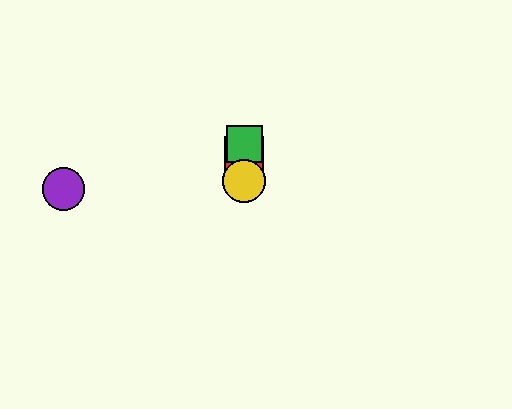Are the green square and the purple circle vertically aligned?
No, the green square is at x≈244 and the purple circle is at x≈63.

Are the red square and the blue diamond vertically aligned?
Yes, both are at x≈244.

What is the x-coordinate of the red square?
The red square is at x≈244.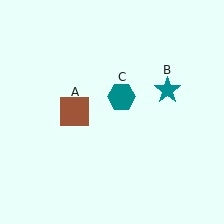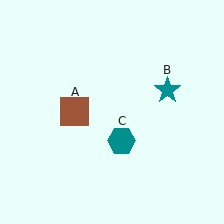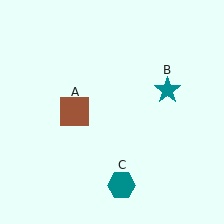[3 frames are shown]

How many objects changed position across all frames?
1 object changed position: teal hexagon (object C).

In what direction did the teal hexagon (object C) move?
The teal hexagon (object C) moved down.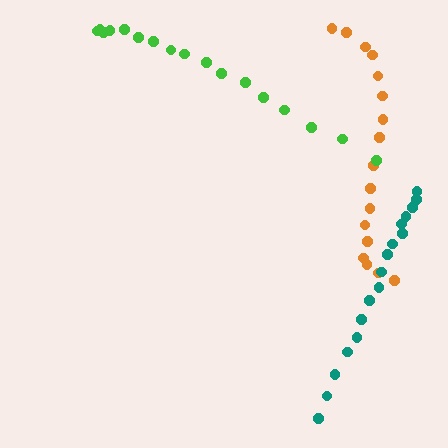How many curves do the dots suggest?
There are 3 distinct paths.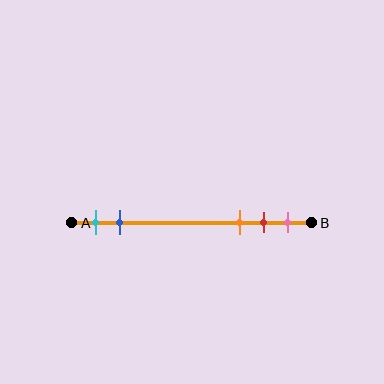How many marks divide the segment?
There are 5 marks dividing the segment.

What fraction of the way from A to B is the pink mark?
The pink mark is approximately 90% (0.9) of the way from A to B.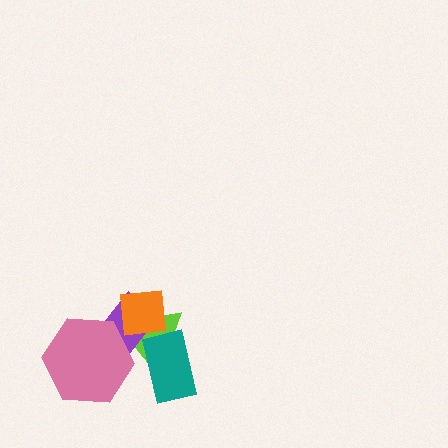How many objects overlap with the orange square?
2 objects overlap with the orange square.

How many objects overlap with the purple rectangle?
4 objects overlap with the purple rectangle.